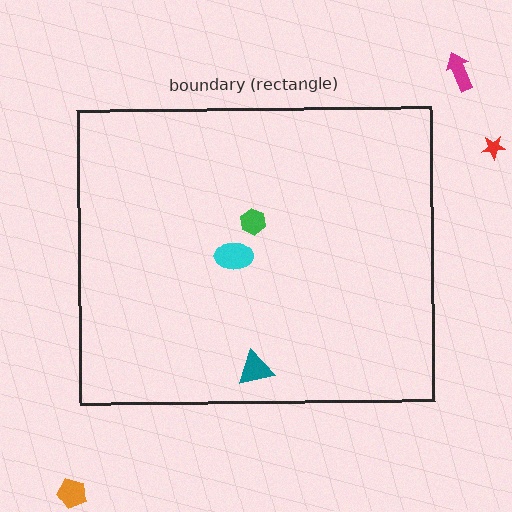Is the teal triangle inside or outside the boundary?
Inside.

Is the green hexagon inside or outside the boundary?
Inside.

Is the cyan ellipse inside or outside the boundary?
Inside.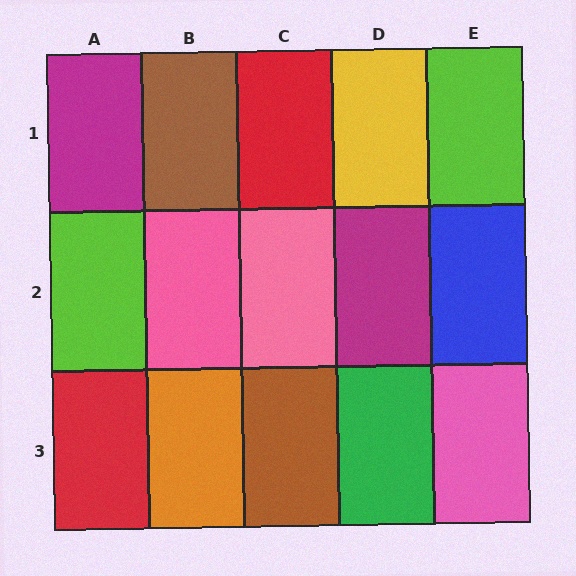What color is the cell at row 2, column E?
Blue.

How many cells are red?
2 cells are red.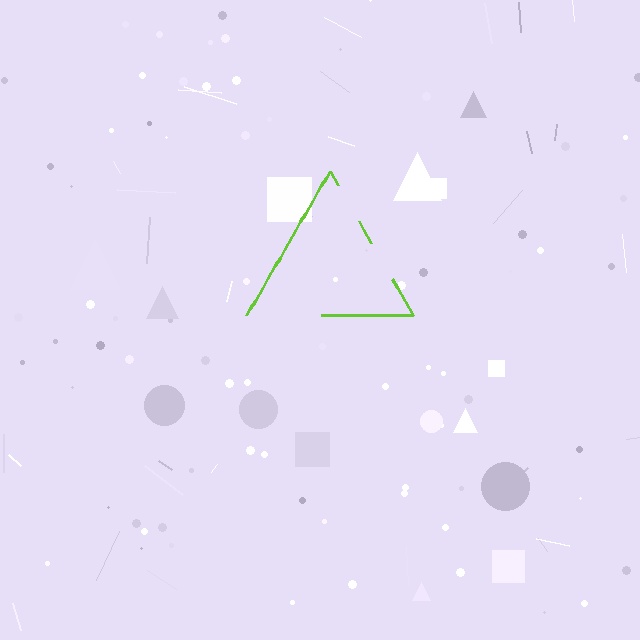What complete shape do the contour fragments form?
The contour fragments form a triangle.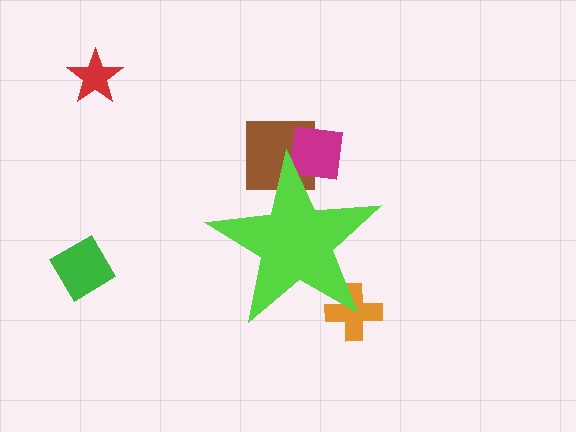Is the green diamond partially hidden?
No, the green diamond is fully visible.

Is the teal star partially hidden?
Yes, the teal star is partially hidden behind the lime star.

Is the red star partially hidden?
No, the red star is fully visible.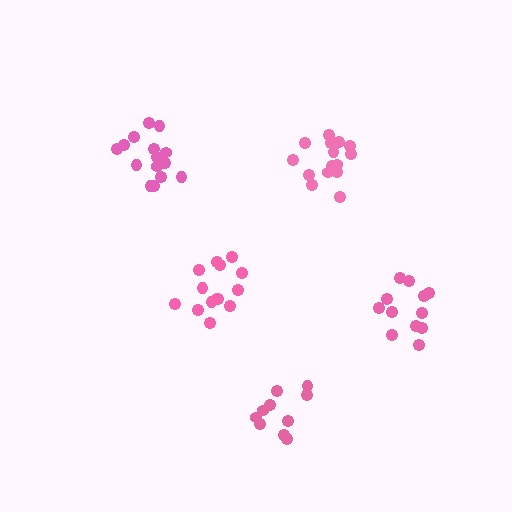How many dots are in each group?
Group 1: 15 dots, Group 2: 12 dots, Group 3: 16 dots, Group 4: 10 dots, Group 5: 14 dots (67 total).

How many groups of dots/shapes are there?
There are 5 groups.